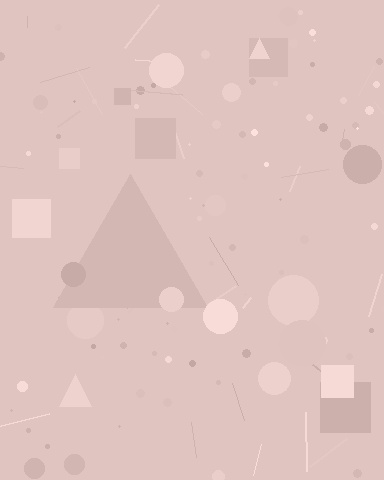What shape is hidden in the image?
A triangle is hidden in the image.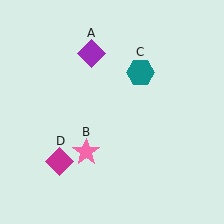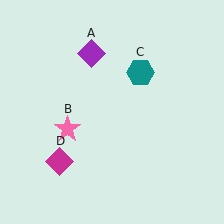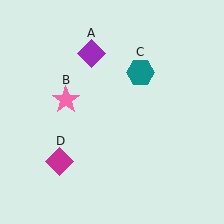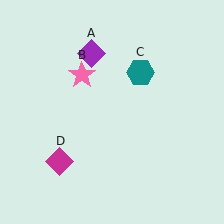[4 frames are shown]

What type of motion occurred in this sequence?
The pink star (object B) rotated clockwise around the center of the scene.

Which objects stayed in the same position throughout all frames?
Purple diamond (object A) and teal hexagon (object C) and magenta diamond (object D) remained stationary.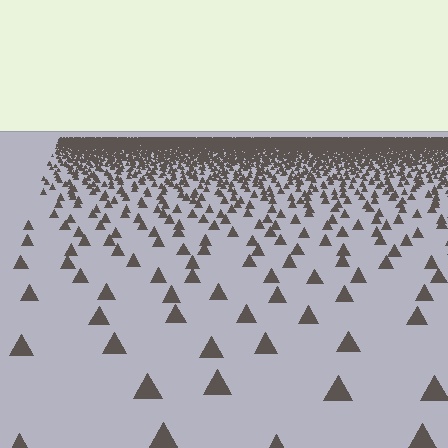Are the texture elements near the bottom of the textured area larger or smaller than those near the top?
Larger. Near the bottom, elements are closer to the viewer and appear at a bigger on-screen size.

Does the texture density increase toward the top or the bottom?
Density increases toward the top.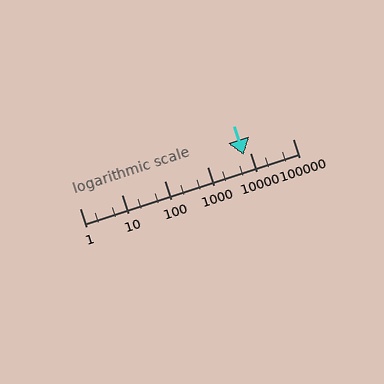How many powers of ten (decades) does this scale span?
The scale spans 5 decades, from 1 to 100000.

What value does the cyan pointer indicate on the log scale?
The pointer indicates approximately 7100.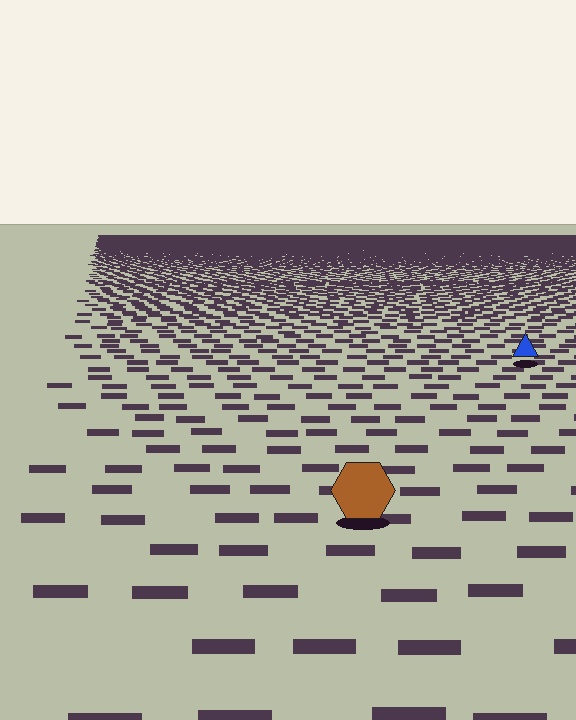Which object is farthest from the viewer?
The blue triangle is farthest from the viewer. It appears smaller and the ground texture around it is denser.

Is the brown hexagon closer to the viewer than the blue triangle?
Yes. The brown hexagon is closer — you can tell from the texture gradient: the ground texture is coarser near it.